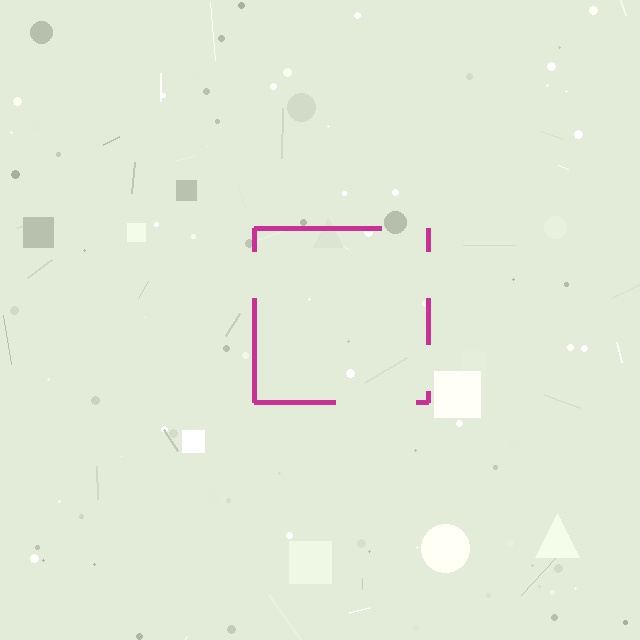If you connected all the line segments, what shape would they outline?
They would outline a square.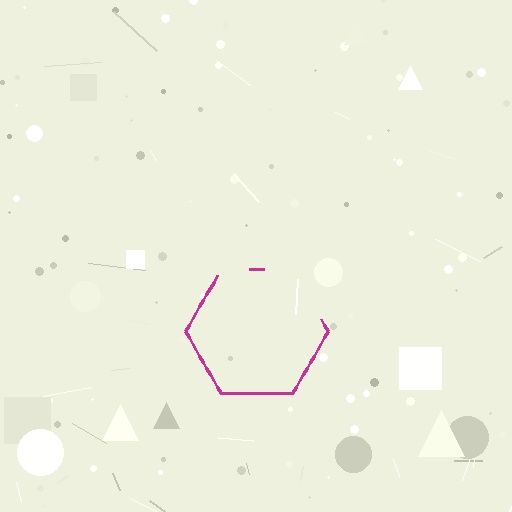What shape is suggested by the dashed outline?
The dashed outline suggests a hexagon.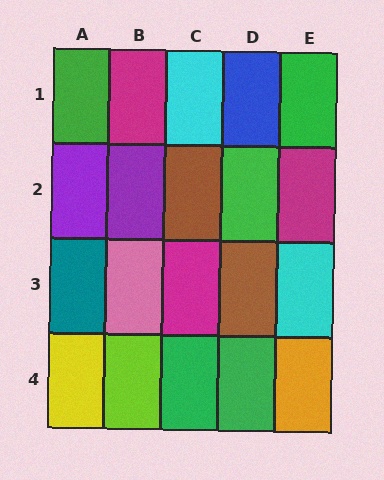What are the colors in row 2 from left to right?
Purple, purple, brown, green, magenta.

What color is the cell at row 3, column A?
Teal.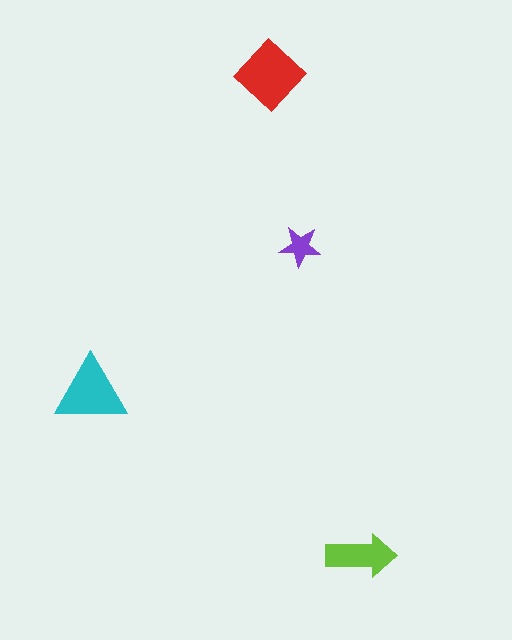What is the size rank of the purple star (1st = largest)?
4th.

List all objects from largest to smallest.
The red diamond, the cyan triangle, the lime arrow, the purple star.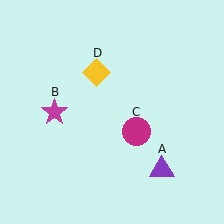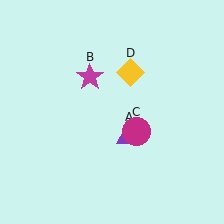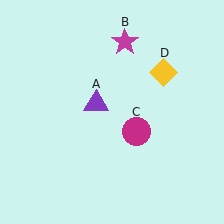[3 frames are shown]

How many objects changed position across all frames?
3 objects changed position: purple triangle (object A), magenta star (object B), yellow diamond (object D).